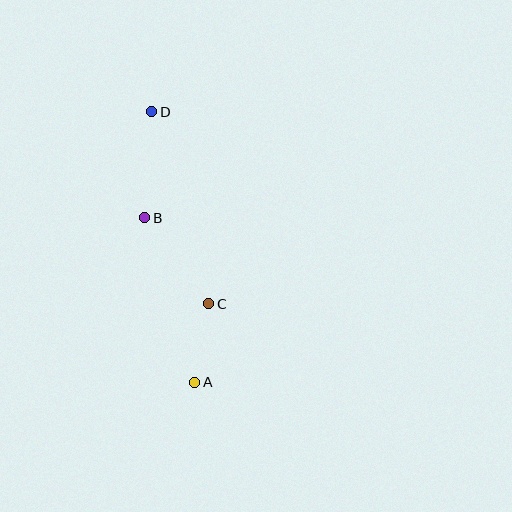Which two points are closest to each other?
Points A and C are closest to each other.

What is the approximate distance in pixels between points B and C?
The distance between B and C is approximately 107 pixels.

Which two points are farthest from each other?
Points A and D are farthest from each other.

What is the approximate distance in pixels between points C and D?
The distance between C and D is approximately 200 pixels.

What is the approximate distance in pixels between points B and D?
The distance between B and D is approximately 106 pixels.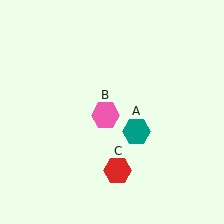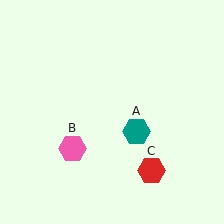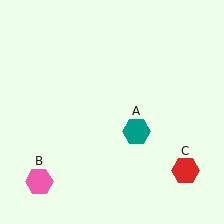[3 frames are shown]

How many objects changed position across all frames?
2 objects changed position: pink hexagon (object B), red hexagon (object C).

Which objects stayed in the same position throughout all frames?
Teal hexagon (object A) remained stationary.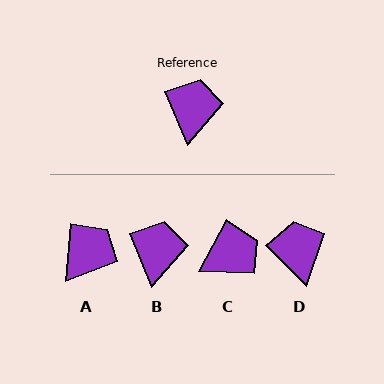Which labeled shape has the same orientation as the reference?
B.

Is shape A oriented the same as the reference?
No, it is off by about 27 degrees.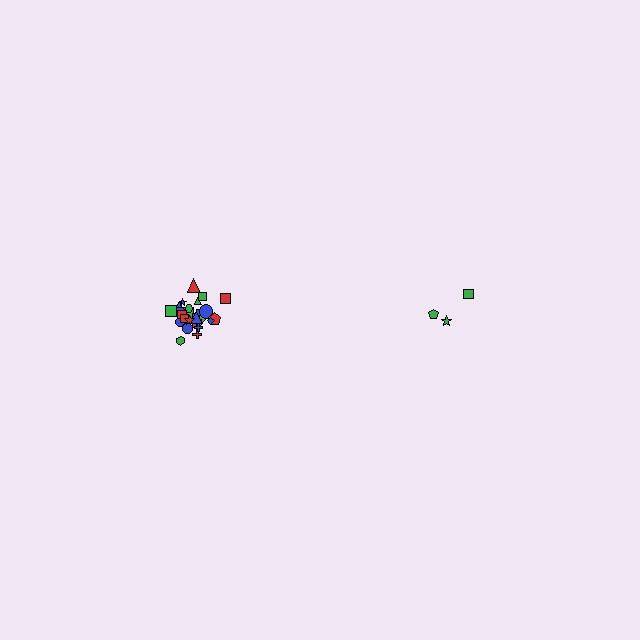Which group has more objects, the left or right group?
The left group.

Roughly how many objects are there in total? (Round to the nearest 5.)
Roughly 30 objects in total.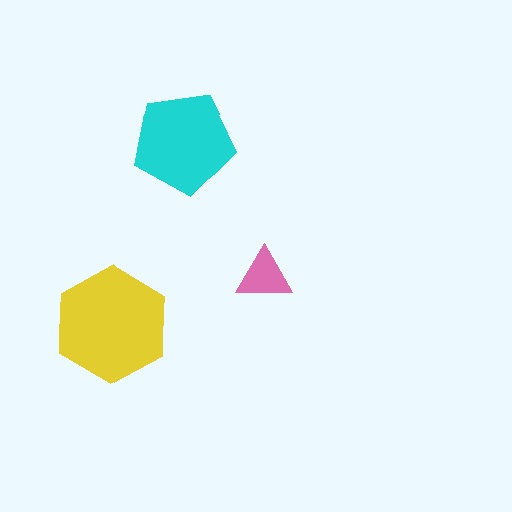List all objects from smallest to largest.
The pink triangle, the cyan pentagon, the yellow hexagon.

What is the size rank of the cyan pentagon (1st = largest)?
2nd.